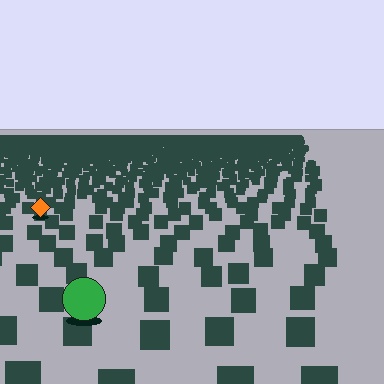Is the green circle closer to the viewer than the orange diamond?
Yes. The green circle is closer — you can tell from the texture gradient: the ground texture is coarser near it.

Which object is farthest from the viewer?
The orange diamond is farthest from the viewer. It appears smaller and the ground texture around it is denser.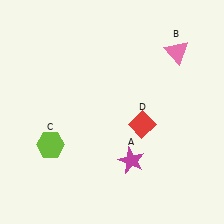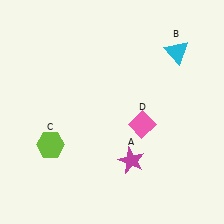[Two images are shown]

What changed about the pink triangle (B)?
In Image 1, B is pink. In Image 2, it changed to cyan.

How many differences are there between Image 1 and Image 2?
There are 2 differences between the two images.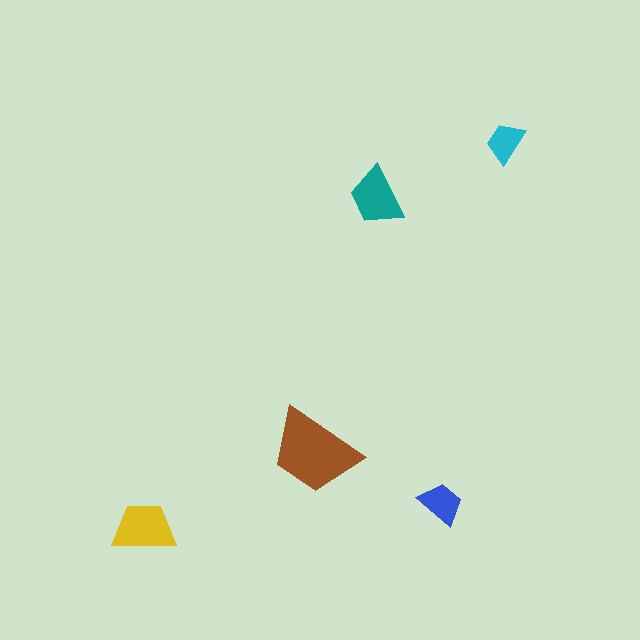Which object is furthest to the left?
The yellow trapezoid is leftmost.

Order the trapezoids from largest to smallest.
the brown one, the yellow one, the teal one, the blue one, the cyan one.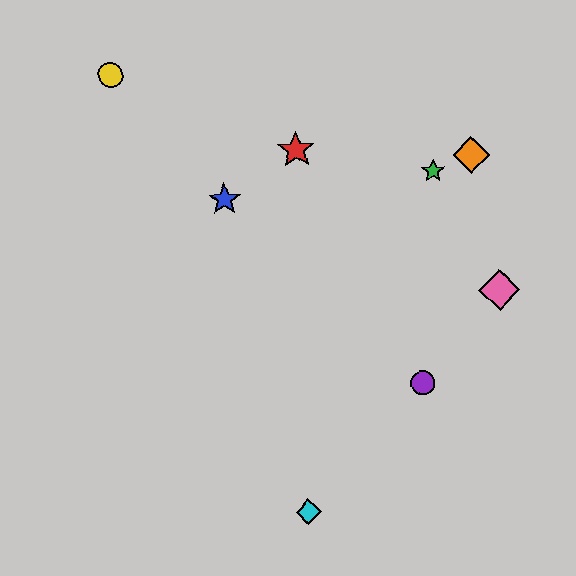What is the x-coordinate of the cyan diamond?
The cyan diamond is at x≈309.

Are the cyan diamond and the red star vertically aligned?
Yes, both are at x≈309.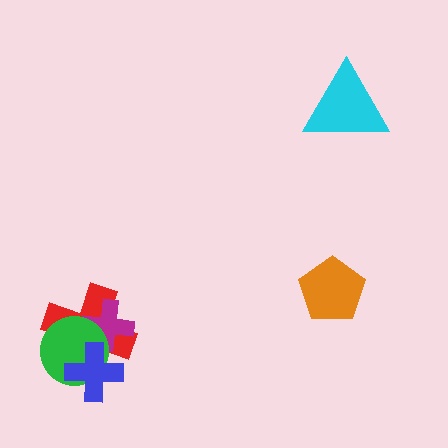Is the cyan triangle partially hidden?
No, no other shape covers it.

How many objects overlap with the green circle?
3 objects overlap with the green circle.